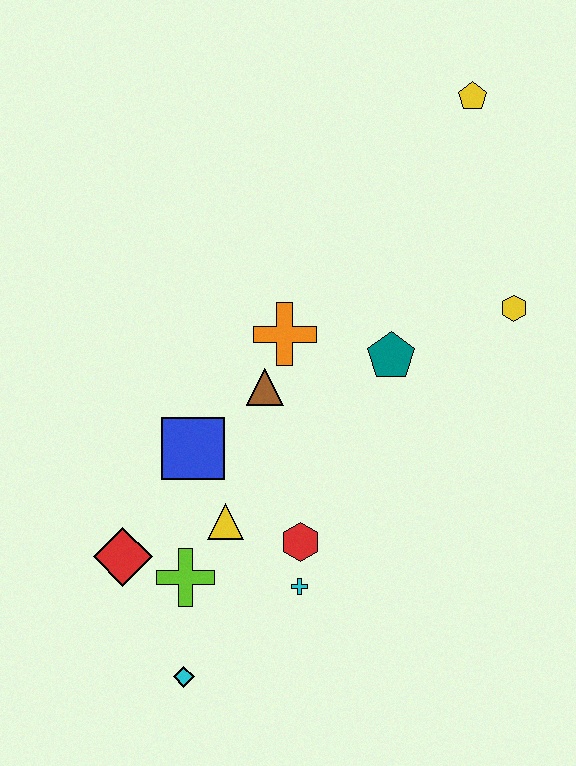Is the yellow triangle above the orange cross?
No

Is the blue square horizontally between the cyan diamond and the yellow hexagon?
Yes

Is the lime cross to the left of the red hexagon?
Yes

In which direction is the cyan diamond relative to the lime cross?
The cyan diamond is below the lime cross.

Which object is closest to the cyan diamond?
The lime cross is closest to the cyan diamond.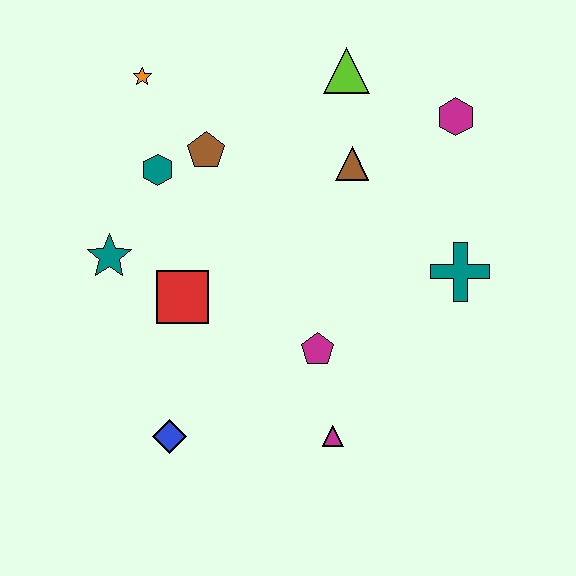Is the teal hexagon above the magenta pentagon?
Yes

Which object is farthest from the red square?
The magenta hexagon is farthest from the red square.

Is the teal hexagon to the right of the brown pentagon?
No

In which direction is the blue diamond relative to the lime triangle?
The blue diamond is below the lime triangle.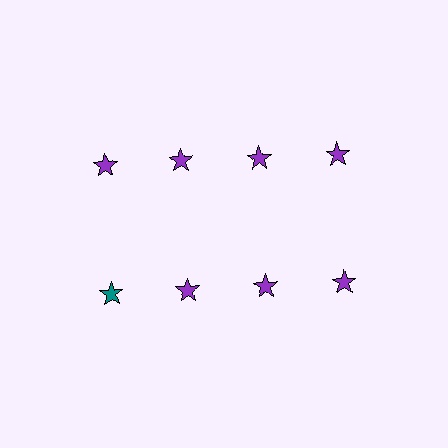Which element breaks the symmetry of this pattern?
The teal star in the second row, leftmost column breaks the symmetry. All other shapes are purple stars.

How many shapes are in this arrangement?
There are 8 shapes arranged in a grid pattern.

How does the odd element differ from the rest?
It has a different color: teal instead of purple.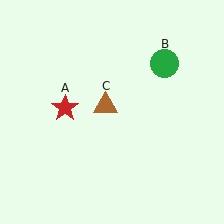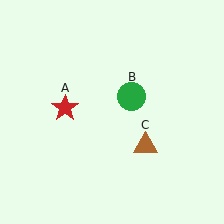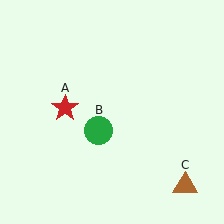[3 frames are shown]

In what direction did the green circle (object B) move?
The green circle (object B) moved down and to the left.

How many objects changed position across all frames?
2 objects changed position: green circle (object B), brown triangle (object C).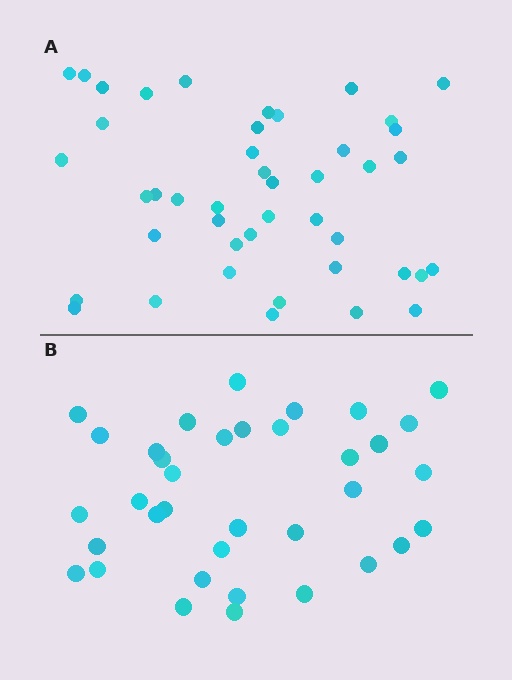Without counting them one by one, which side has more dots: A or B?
Region A (the top region) has more dots.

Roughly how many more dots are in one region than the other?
Region A has roughly 8 or so more dots than region B.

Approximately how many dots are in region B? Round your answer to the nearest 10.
About 40 dots. (The exact count is 36, which rounds to 40.)